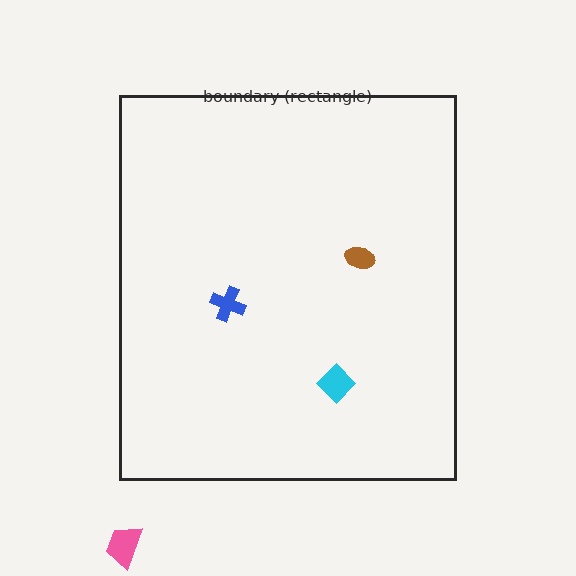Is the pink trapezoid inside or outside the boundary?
Outside.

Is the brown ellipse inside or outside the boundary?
Inside.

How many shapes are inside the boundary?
3 inside, 1 outside.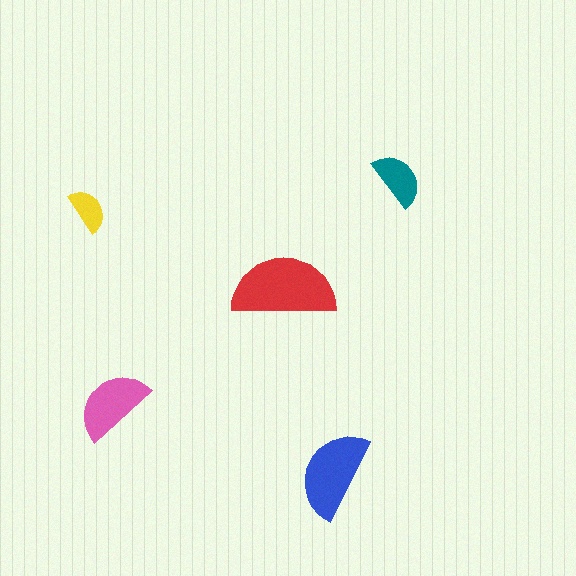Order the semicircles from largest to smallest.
the red one, the blue one, the pink one, the teal one, the yellow one.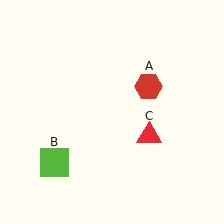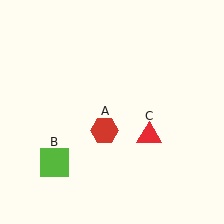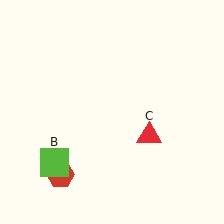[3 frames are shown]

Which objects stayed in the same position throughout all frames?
Lime square (object B) and red triangle (object C) remained stationary.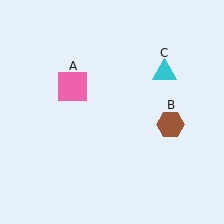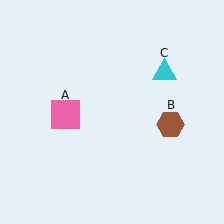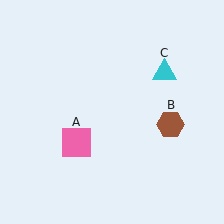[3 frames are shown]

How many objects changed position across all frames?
1 object changed position: pink square (object A).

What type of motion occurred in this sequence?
The pink square (object A) rotated counterclockwise around the center of the scene.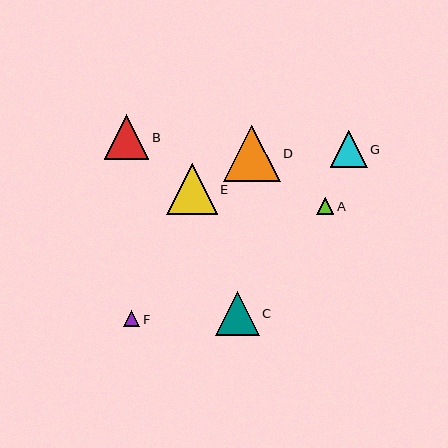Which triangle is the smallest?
Triangle F is the smallest with a size of approximately 16 pixels.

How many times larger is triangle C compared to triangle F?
Triangle C is approximately 2.7 times the size of triangle F.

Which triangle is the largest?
Triangle D is the largest with a size of approximately 56 pixels.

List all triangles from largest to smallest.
From largest to smallest: D, E, B, C, G, A, F.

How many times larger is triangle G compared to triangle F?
Triangle G is approximately 2.3 times the size of triangle F.